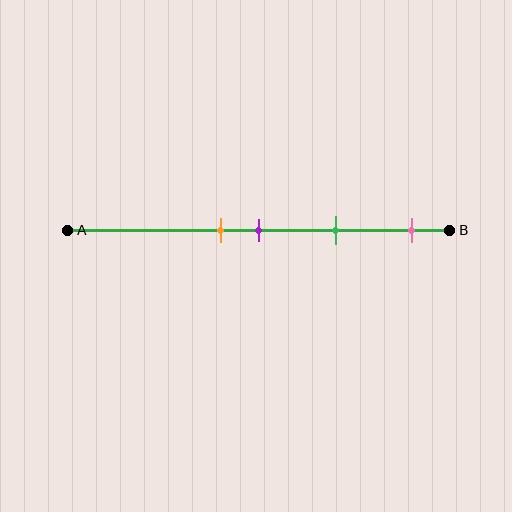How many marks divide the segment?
There are 4 marks dividing the segment.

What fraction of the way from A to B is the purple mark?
The purple mark is approximately 50% (0.5) of the way from A to B.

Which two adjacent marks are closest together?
The orange and purple marks are the closest adjacent pair.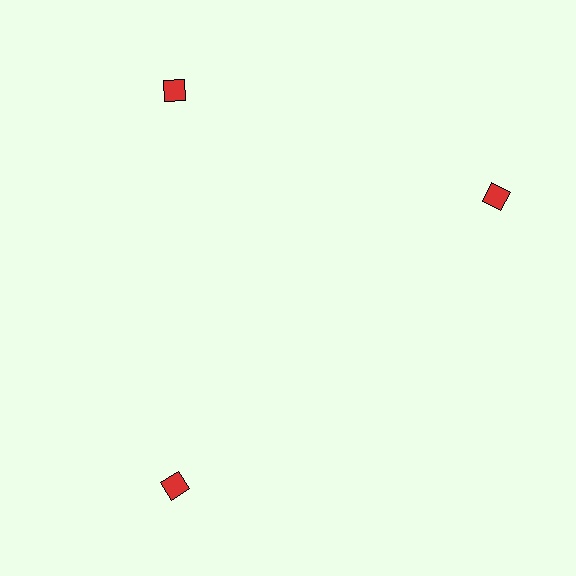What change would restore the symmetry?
The symmetry would be restored by rotating it back into even spacing with its neighbors so that all 3 squares sit at equal angles and equal distance from the center.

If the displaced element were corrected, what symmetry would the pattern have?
It would have 3-fold rotational symmetry — the pattern would map onto itself every 120 degrees.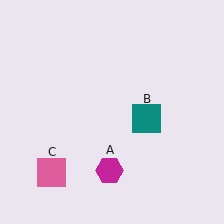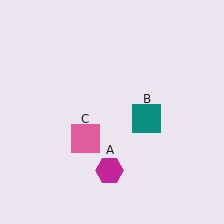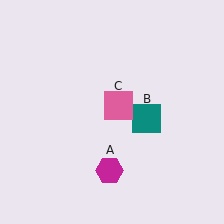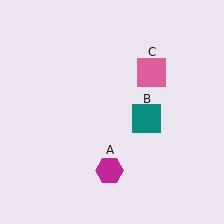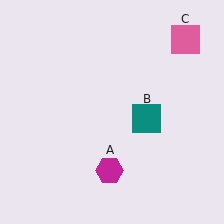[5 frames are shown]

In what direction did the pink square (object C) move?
The pink square (object C) moved up and to the right.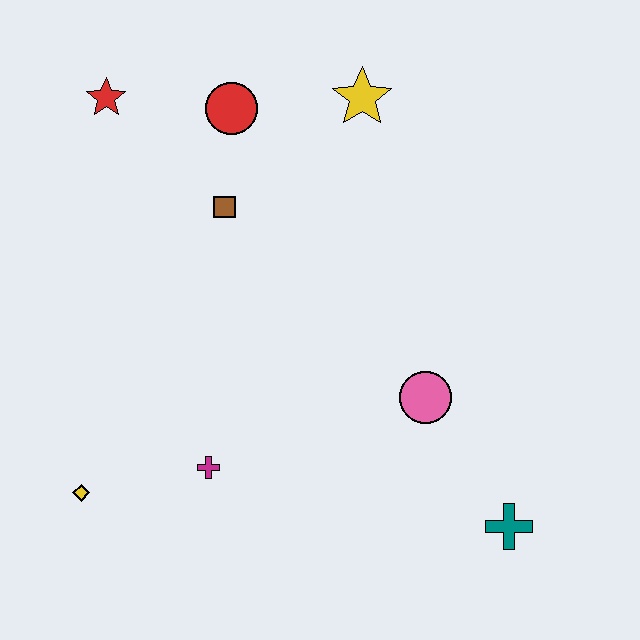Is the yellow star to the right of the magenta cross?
Yes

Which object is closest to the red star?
The red circle is closest to the red star.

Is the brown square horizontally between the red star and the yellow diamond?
No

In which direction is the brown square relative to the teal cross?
The brown square is above the teal cross.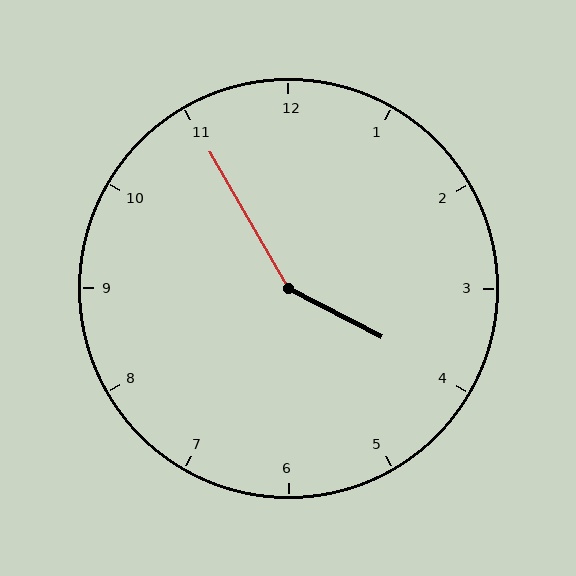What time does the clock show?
3:55.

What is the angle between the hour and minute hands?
Approximately 148 degrees.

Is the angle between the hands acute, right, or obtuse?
It is obtuse.